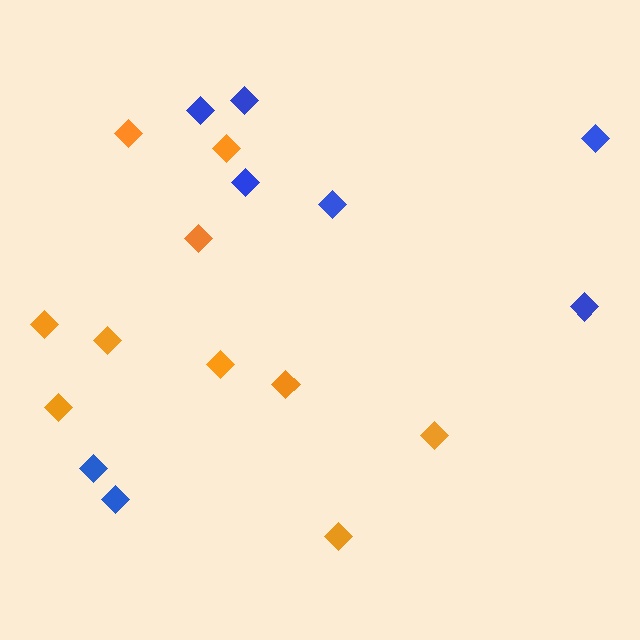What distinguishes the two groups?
There are 2 groups: one group of blue diamonds (8) and one group of orange diamonds (10).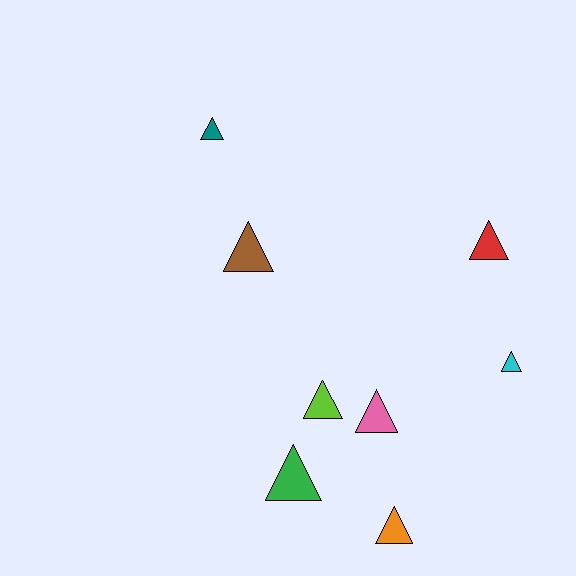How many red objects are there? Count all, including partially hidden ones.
There is 1 red object.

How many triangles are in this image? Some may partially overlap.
There are 8 triangles.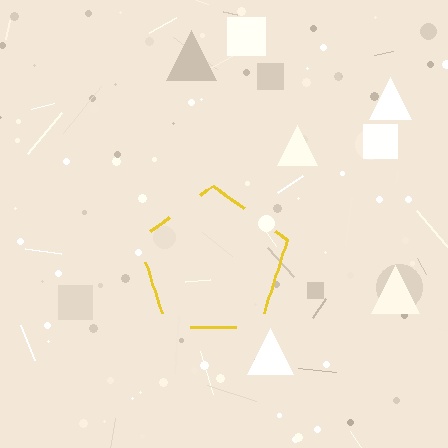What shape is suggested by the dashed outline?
The dashed outline suggests a pentagon.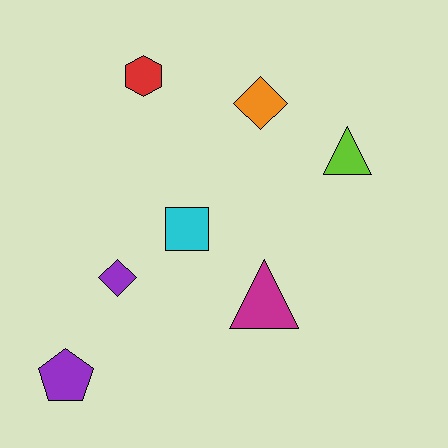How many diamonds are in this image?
There are 2 diamonds.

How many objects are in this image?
There are 7 objects.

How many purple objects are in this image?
There are 2 purple objects.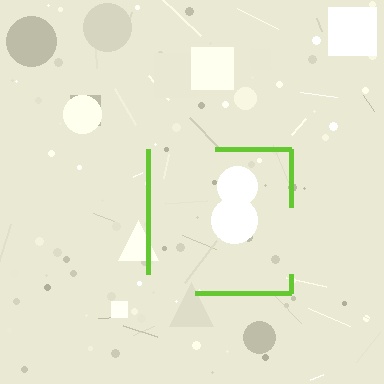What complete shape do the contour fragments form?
The contour fragments form a square.